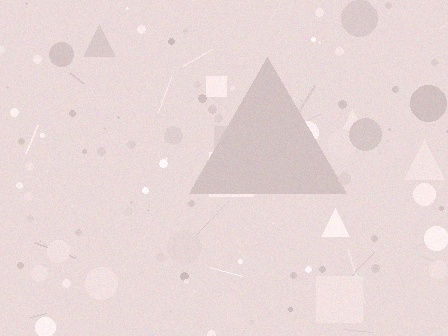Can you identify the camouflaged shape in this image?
The camouflaged shape is a triangle.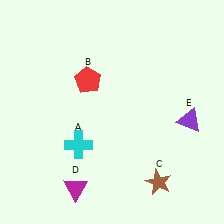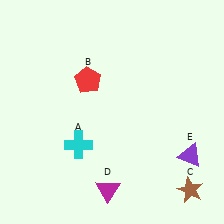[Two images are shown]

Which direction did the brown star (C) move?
The brown star (C) moved right.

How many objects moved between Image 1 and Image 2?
3 objects moved between the two images.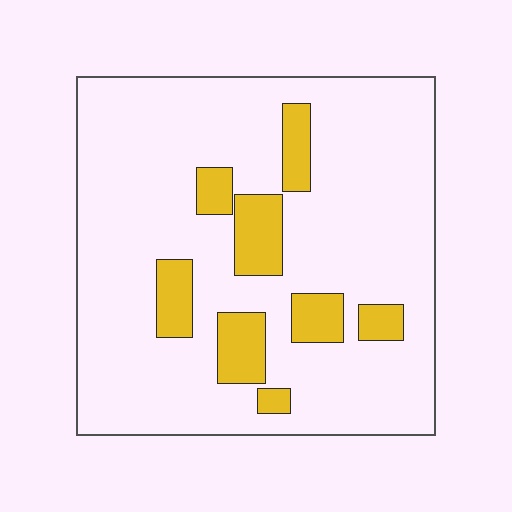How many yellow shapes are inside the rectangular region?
8.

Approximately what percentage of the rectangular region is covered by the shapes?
Approximately 15%.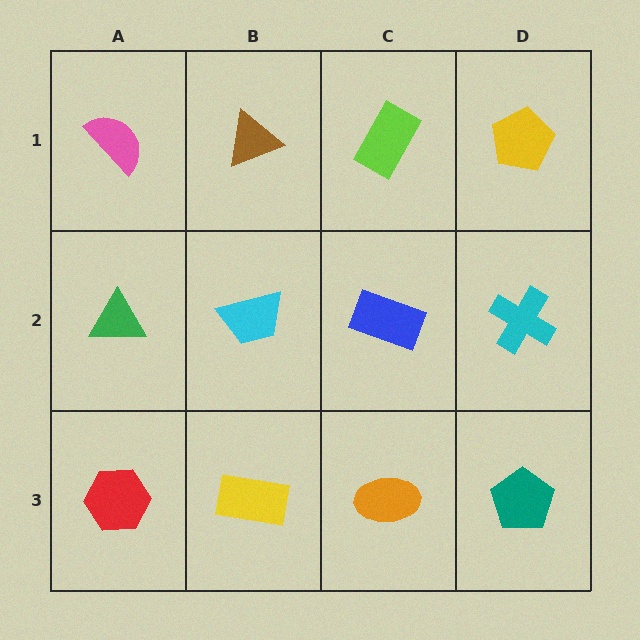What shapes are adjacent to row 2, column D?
A yellow pentagon (row 1, column D), a teal pentagon (row 3, column D), a blue rectangle (row 2, column C).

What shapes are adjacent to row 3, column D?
A cyan cross (row 2, column D), an orange ellipse (row 3, column C).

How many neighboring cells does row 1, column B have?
3.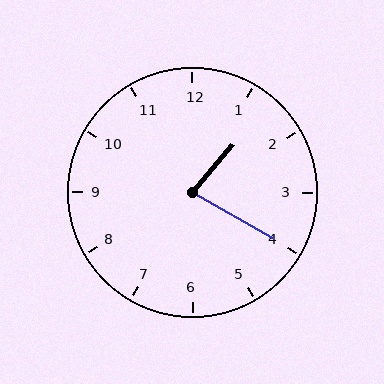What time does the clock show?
1:20.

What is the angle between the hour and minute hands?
Approximately 80 degrees.